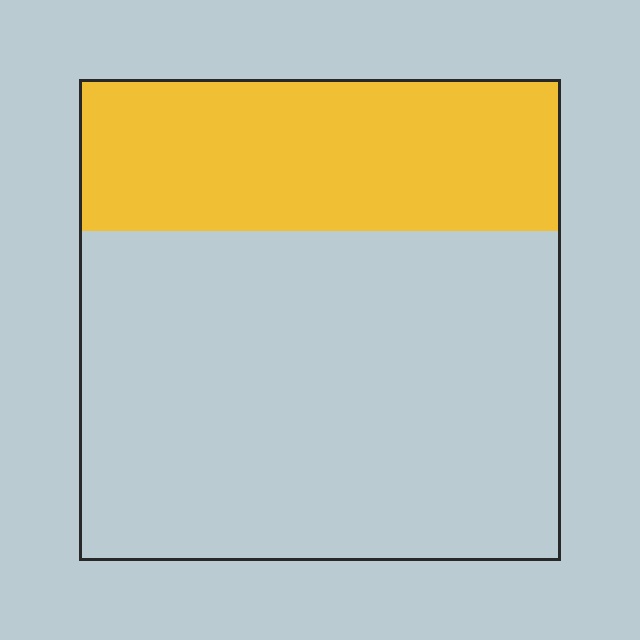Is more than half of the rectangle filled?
No.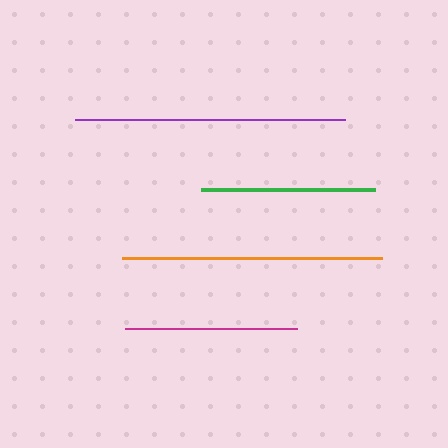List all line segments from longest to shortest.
From longest to shortest: purple, orange, green, magenta.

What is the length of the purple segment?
The purple segment is approximately 270 pixels long.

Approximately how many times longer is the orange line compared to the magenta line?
The orange line is approximately 1.5 times the length of the magenta line.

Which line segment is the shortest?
The magenta line is the shortest at approximately 173 pixels.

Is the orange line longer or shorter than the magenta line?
The orange line is longer than the magenta line.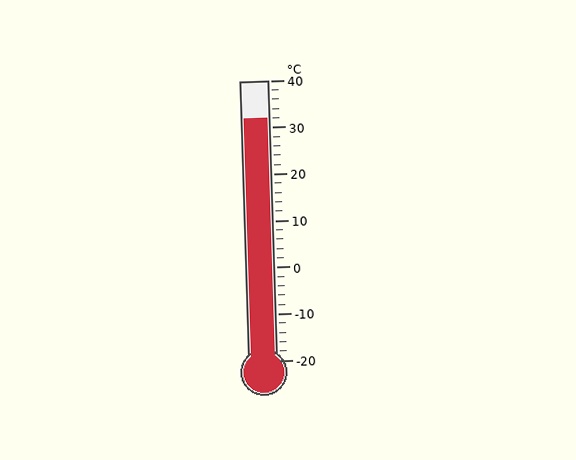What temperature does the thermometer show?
The thermometer shows approximately 32°C.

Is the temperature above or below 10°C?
The temperature is above 10°C.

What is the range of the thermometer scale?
The thermometer scale ranges from -20°C to 40°C.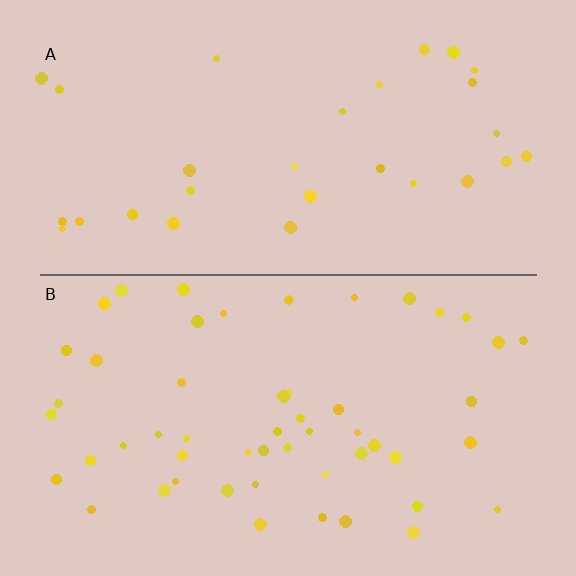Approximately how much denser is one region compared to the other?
Approximately 1.8× — region B over region A.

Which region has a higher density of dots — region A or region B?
B (the bottom).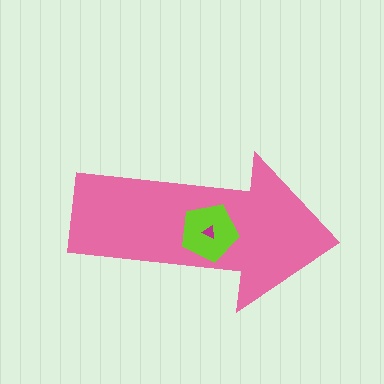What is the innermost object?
The magenta triangle.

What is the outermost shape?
The pink arrow.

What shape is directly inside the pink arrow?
The lime pentagon.